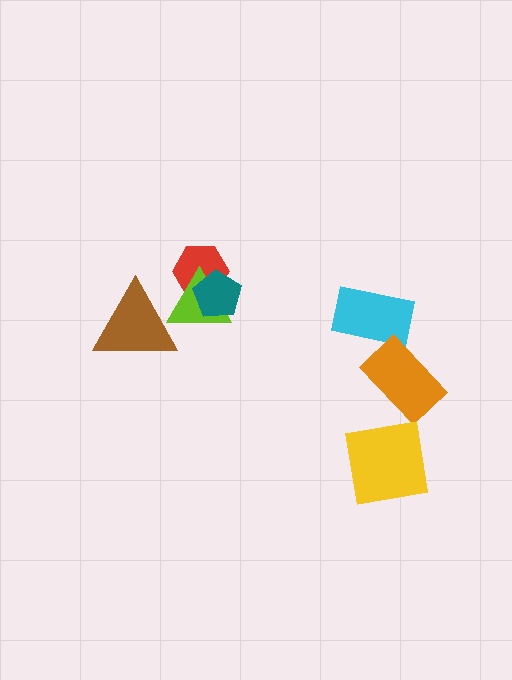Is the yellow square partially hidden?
No, no other shape covers it.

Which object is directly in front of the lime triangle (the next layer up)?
The teal pentagon is directly in front of the lime triangle.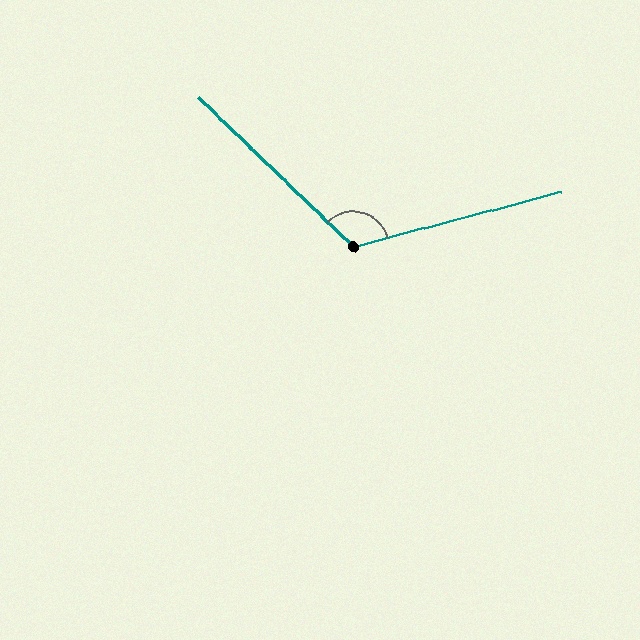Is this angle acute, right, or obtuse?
It is obtuse.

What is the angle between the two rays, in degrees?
Approximately 121 degrees.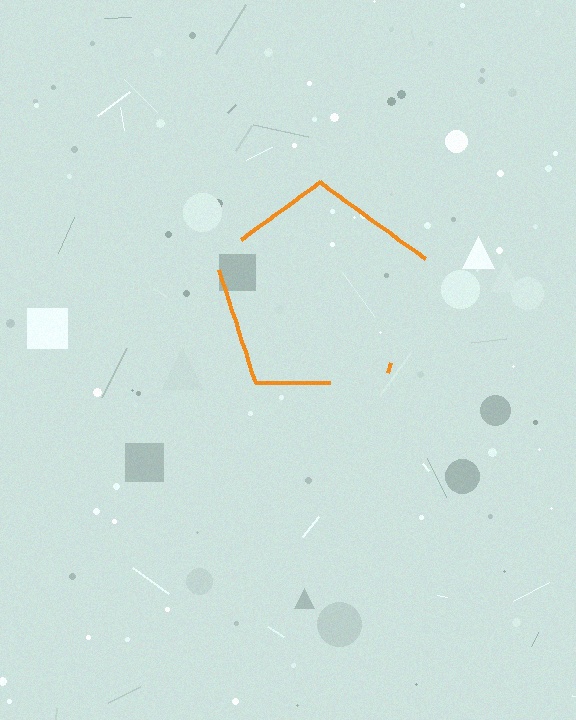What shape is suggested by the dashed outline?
The dashed outline suggests a pentagon.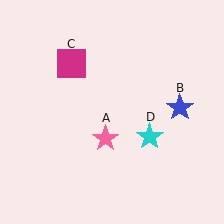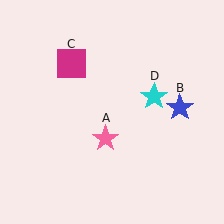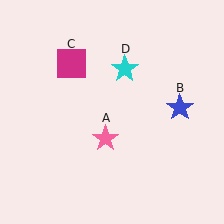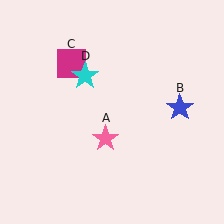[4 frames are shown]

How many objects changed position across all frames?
1 object changed position: cyan star (object D).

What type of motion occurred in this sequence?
The cyan star (object D) rotated counterclockwise around the center of the scene.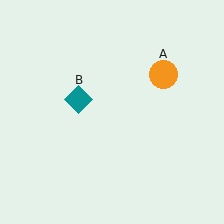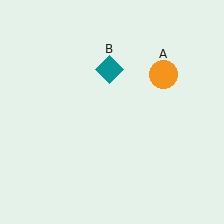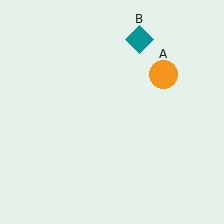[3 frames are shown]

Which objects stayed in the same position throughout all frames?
Orange circle (object A) remained stationary.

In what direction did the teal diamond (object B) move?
The teal diamond (object B) moved up and to the right.